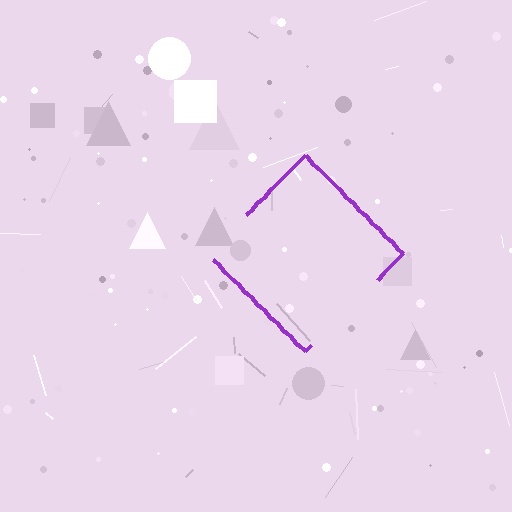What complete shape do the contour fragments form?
The contour fragments form a diamond.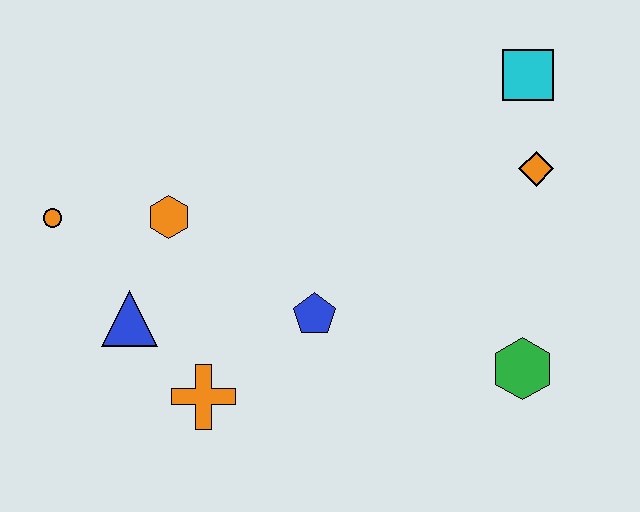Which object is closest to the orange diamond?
The cyan square is closest to the orange diamond.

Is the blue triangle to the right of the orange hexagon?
No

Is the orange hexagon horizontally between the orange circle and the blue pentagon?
Yes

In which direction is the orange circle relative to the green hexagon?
The orange circle is to the left of the green hexagon.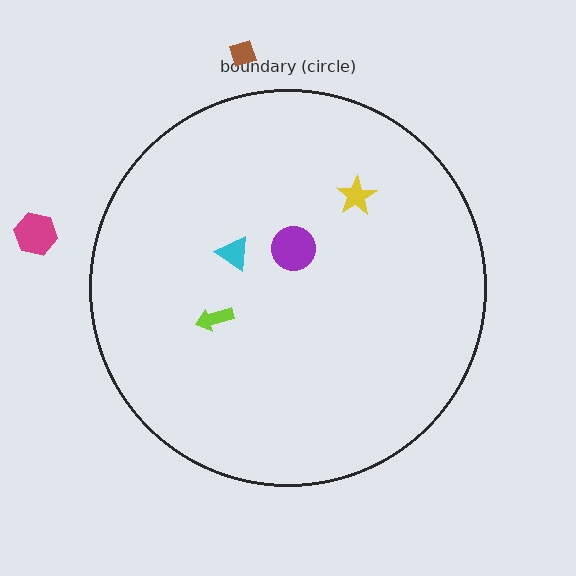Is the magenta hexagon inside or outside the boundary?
Outside.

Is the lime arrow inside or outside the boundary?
Inside.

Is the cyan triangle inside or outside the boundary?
Inside.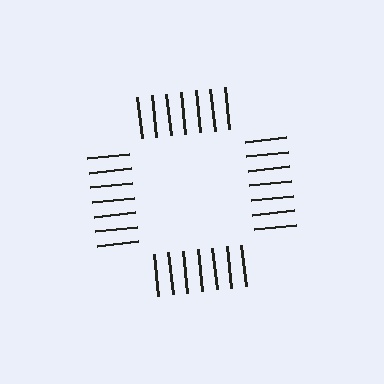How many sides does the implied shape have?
4 sides — the line-ends trace a square.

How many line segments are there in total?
28 — 7 along each of the 4 edges.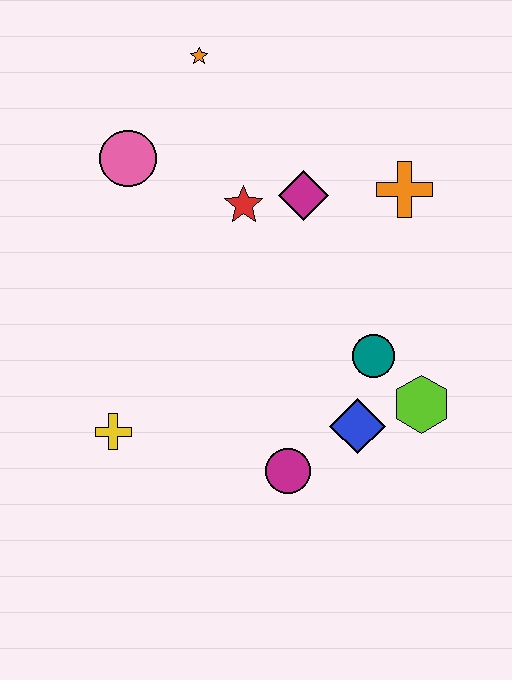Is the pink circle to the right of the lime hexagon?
No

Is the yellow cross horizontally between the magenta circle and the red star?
No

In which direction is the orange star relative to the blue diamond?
The orange star is above the blue diamond.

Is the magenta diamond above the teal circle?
Yes